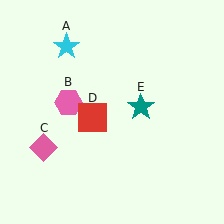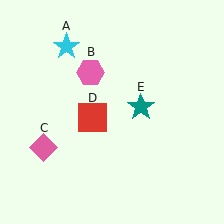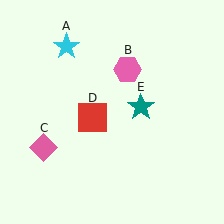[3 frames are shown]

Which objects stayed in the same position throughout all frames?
Cyan star (object A) and pink diamond (object C) and red square (object D) and teal star (object E) remained stationary.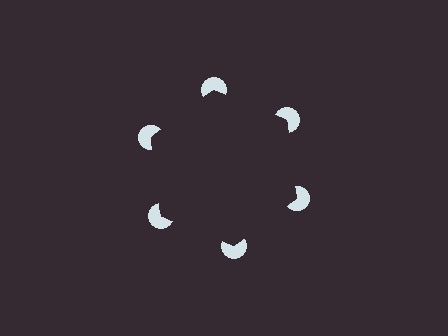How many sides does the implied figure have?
6 sides.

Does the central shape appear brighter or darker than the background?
It typically appears slightly darker than the background, even though no actual brightness change is drawn.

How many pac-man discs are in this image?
There are 6 — one at each vertex of the illusory hexagon.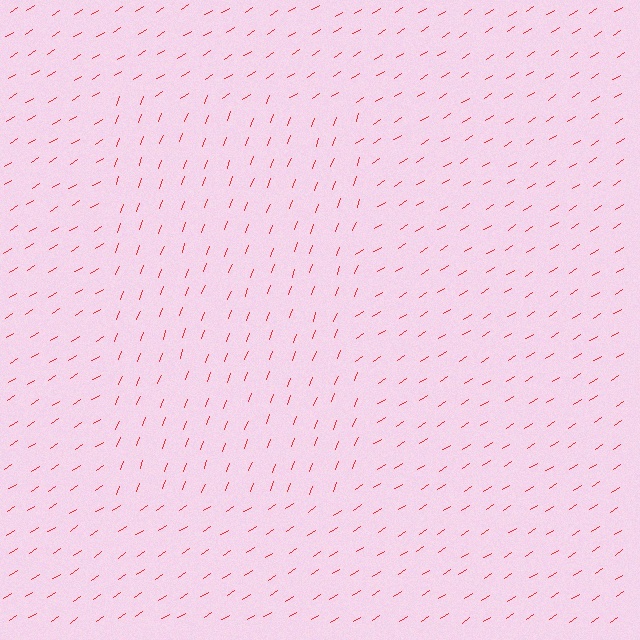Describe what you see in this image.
The image is filled with small red line segments. A rectangle region in the image has lines oriented differently from the surrounding lines, creating a visible texture boundary.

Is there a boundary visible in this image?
Yes, there is a texture boundary formed by a change in line orientation.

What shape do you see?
I see a rectangle.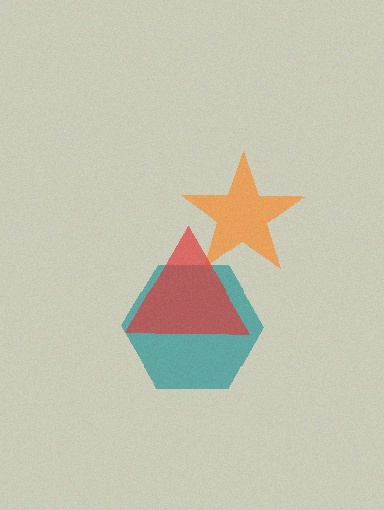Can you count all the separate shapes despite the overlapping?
Yes, there are 3 separate shapes.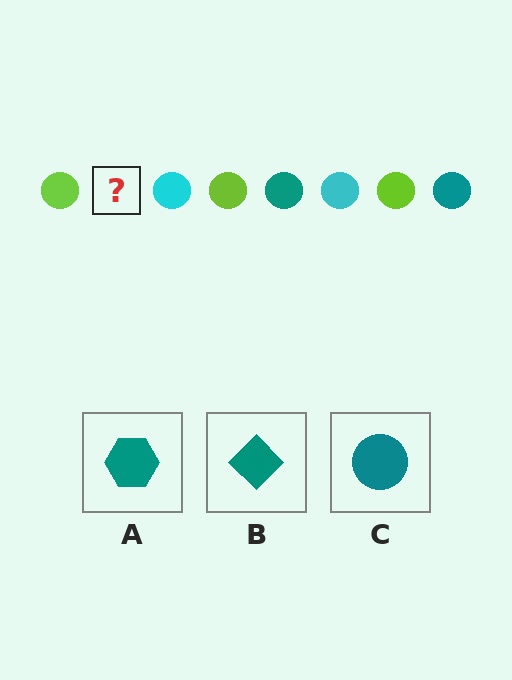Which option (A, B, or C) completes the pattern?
C.